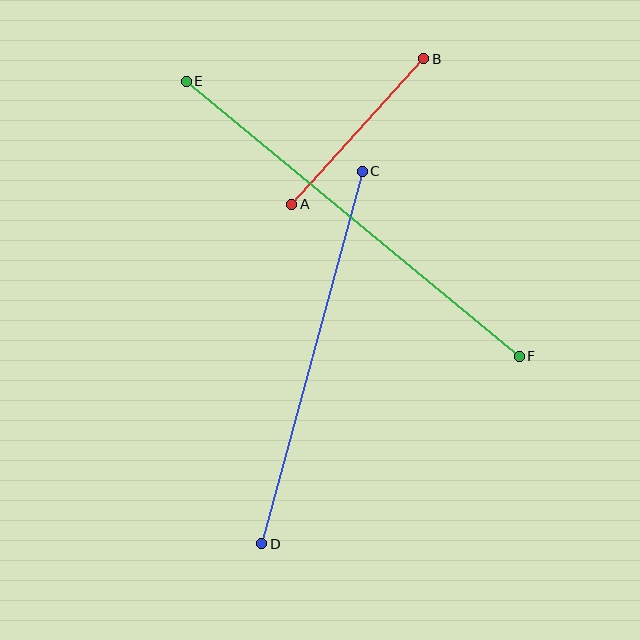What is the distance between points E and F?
The distance is approximately 432 pixels.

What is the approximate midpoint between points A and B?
The midpoint is at approximately (358, 131) pixels.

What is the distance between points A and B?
The distance is approximately 197 pixels.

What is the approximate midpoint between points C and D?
The midpoint is at approximately (312, 358) pixels.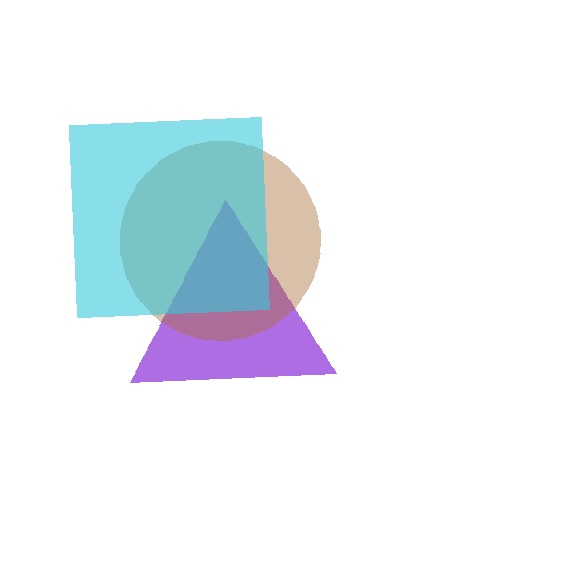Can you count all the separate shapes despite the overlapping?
Yes, there are 3 separate shapes.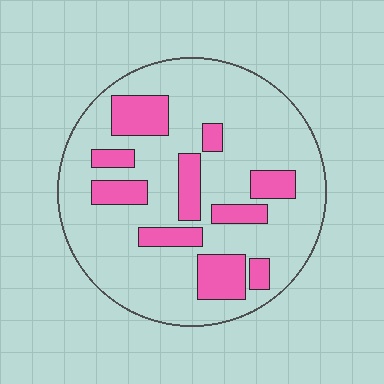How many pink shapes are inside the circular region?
10.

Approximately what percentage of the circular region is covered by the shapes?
Approximately 25%.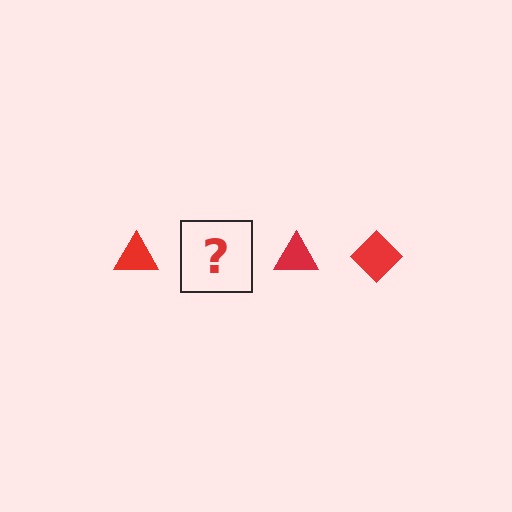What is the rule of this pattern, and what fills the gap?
The rule is that the pattern cycles through triangle, diamond shapes in red. The gap should be filled with a red diamond.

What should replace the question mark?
The question mark should be replaced with a red diamond.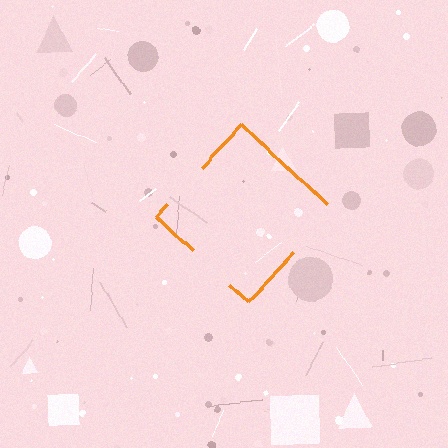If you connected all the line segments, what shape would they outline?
They would outline a diamond.